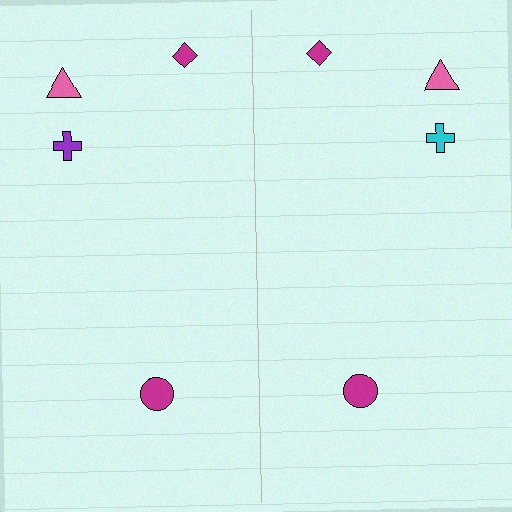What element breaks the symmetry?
The cyan cross on the right side breaks the symmetry — its mirror counterpart is purple.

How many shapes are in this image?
There are 8 shapes in this image.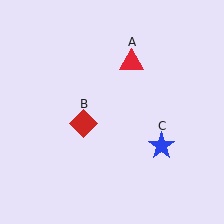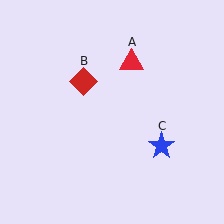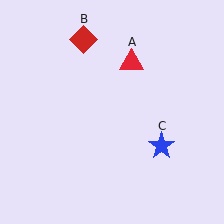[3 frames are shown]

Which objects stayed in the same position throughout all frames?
Red triangle (object A) and blue star (object C) remained stationary.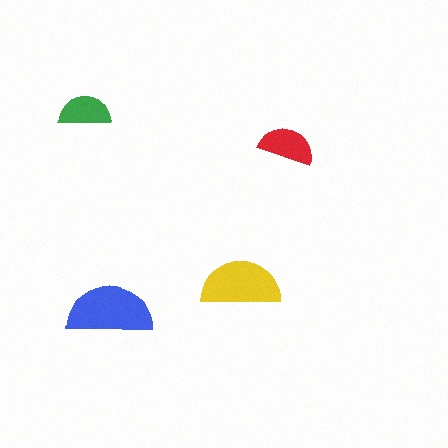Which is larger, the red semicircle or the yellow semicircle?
The yellow one.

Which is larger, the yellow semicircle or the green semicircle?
The yellow one.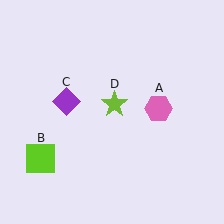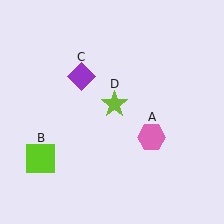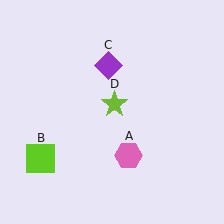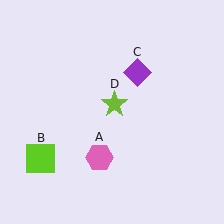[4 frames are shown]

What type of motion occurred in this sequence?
The pink hexagon (object A), purple diamond (object C) rotated clockwise around the center of the scene.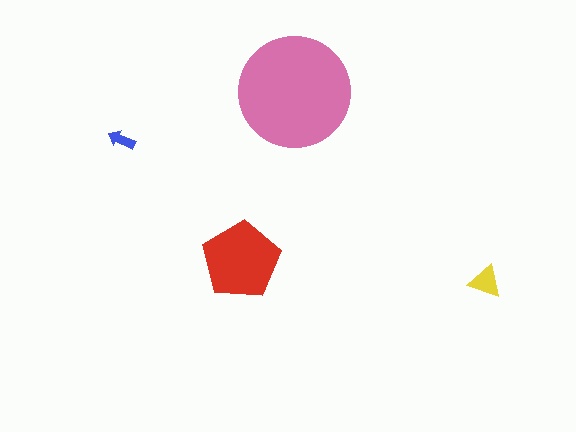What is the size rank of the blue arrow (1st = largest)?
4th.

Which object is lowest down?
The yellow triangle is bottommost.